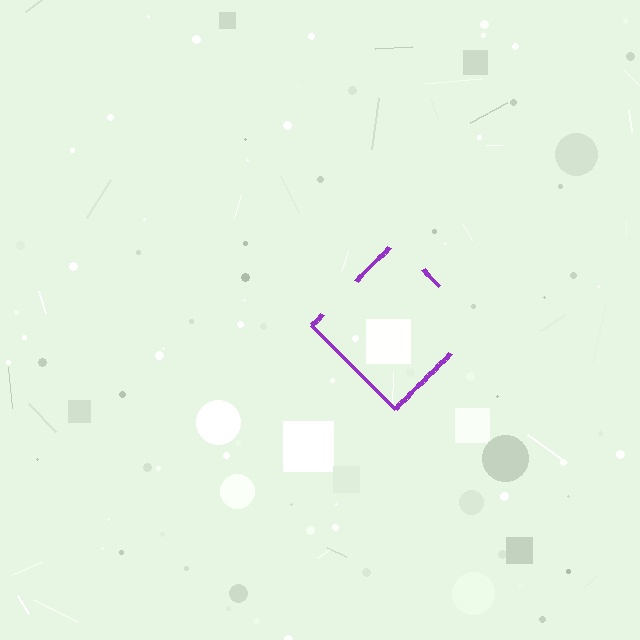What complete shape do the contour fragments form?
The contour fragments form a diamond.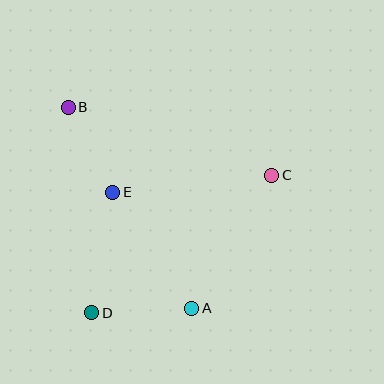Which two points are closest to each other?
Points B and E are closest to each other.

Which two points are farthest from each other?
Points A and B are farthest from each other.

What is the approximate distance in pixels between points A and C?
The distance between A and C is approximately 155 pixels.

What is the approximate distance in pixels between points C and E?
The distance between C and E is approximately 160 pixels.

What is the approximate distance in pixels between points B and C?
The distance between B and C is approximately 214 pixels.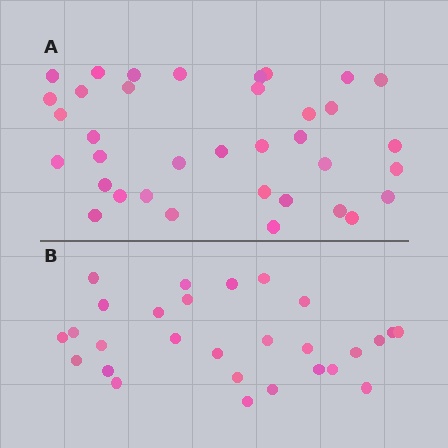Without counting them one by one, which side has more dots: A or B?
Region A (the top region) has more dots.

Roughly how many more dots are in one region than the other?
Region A has roughly 8 or so more dots than region B.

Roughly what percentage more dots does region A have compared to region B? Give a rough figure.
About 30% more.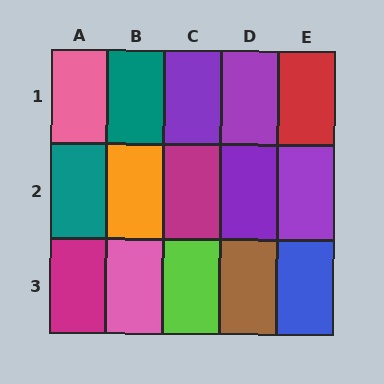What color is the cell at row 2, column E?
Purple.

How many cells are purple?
4 cells are purple.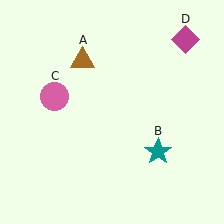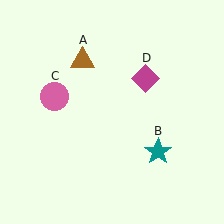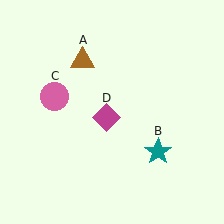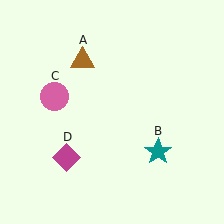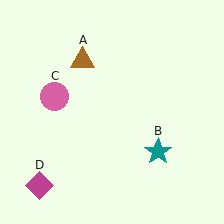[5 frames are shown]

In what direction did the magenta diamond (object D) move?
The magenta diamond (object D) moved down and to the left.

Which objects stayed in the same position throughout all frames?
Brown triangle (object A) and teal star (object B) and pink circle (object C) remained stationary.